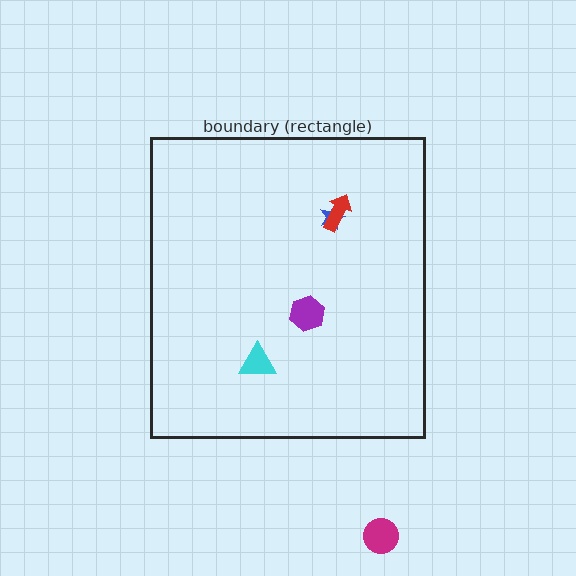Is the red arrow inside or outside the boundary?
Inside.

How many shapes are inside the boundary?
4 inside, 1 outside.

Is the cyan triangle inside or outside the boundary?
Inside.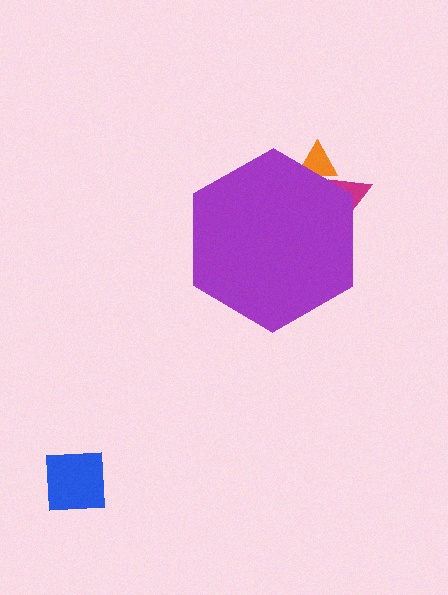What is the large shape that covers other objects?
A purple hexagon.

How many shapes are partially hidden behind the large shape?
2 shapes are partially hidden.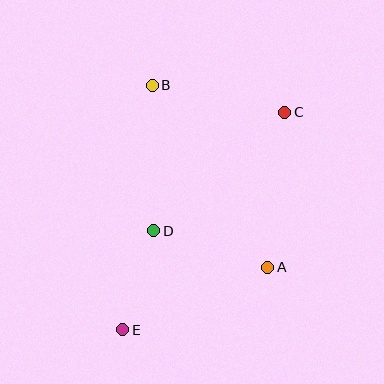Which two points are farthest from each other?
Points C and E are farthest from each other.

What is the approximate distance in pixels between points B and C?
The distance between B and C is approximately 135 pixels.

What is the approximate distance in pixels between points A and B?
The distance between A and B is approximately 216 pixels.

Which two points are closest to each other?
Points D and E are closest to each other.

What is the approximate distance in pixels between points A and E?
The distance between A and E is approximately 158 pixels.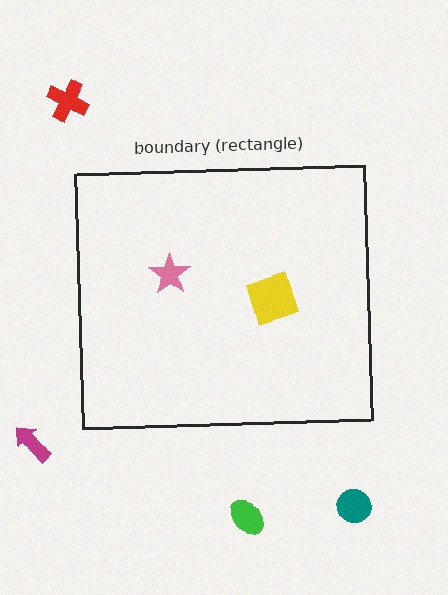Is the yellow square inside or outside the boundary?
Inside.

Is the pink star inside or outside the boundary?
Inside.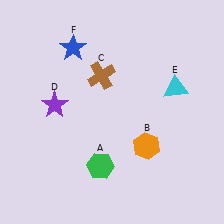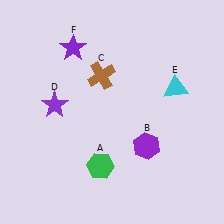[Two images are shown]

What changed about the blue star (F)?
In Image 1, F is blue. In Image 2, it changed to purple.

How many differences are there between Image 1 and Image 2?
There are 2 differences between the two images.